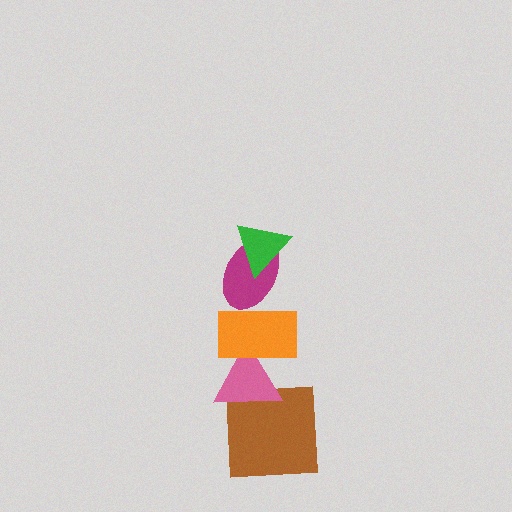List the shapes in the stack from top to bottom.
From top to bottom: the green triangle, the magenta ellipse, the orange rectangle, the pink triangle, the brown square.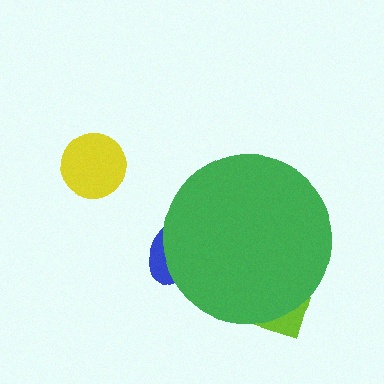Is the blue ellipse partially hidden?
Yes, the blue ellipse is partially hidden behind the green circle.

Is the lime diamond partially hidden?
Yes, the lime diamond is partially hidden behind the green circle.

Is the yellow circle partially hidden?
No, the yellow circle is fully visible.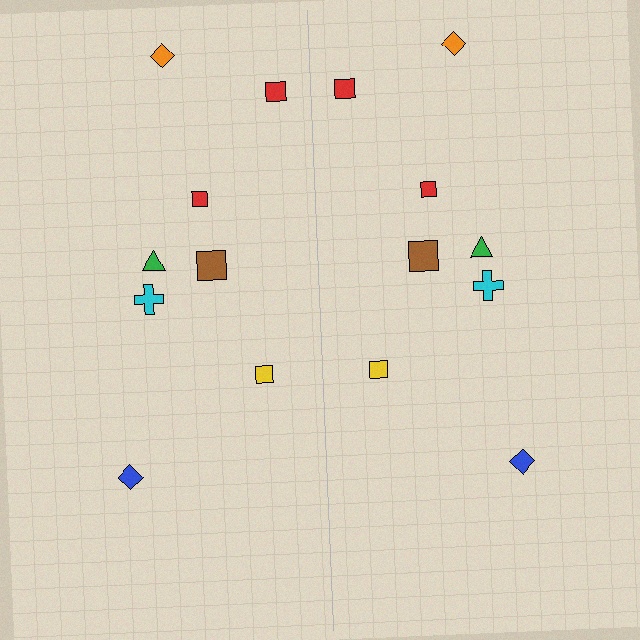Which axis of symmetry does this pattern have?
The pattern has a vertical axis of symmetry running through the center of the image.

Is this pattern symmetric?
Yes, this pattern has bilateral (reflection) symmetry.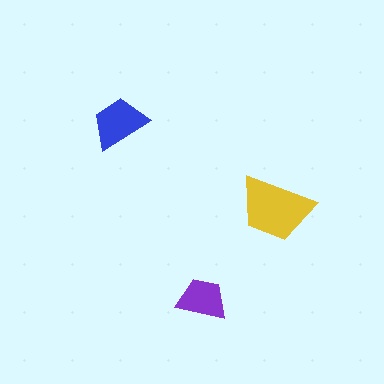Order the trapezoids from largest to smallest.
the yellow one, the blue one, the purple one.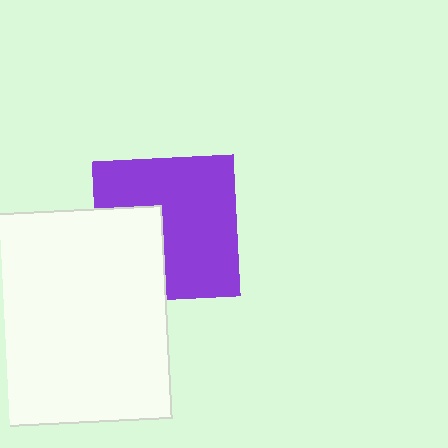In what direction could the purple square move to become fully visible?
The purple square could move right. That would shift it out from behind the white rectangle entirely.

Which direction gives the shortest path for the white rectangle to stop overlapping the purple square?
Moving left gives the shortest separation.